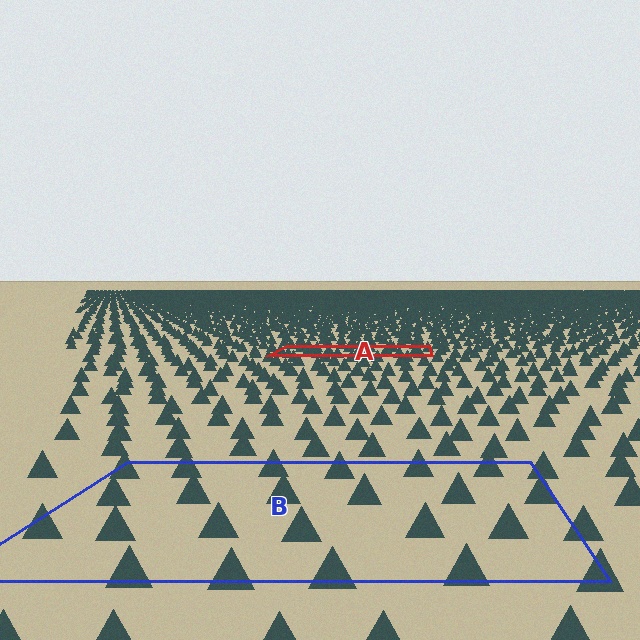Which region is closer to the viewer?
Region B is closer. The texture elements there are larger and more spread out.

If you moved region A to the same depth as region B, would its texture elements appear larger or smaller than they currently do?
They would appear larger. At a closer depth, the same texture elements are projected at a bigger on-screen size.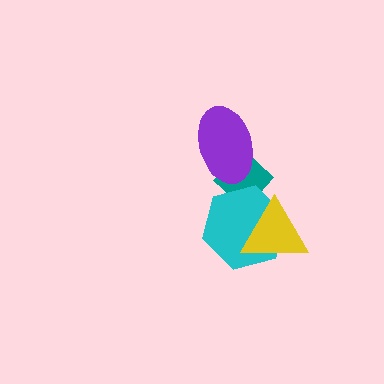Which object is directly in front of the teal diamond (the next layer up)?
The purple ellipse is directly in front of the teal diamond.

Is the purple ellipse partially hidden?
No, no other shape covers it.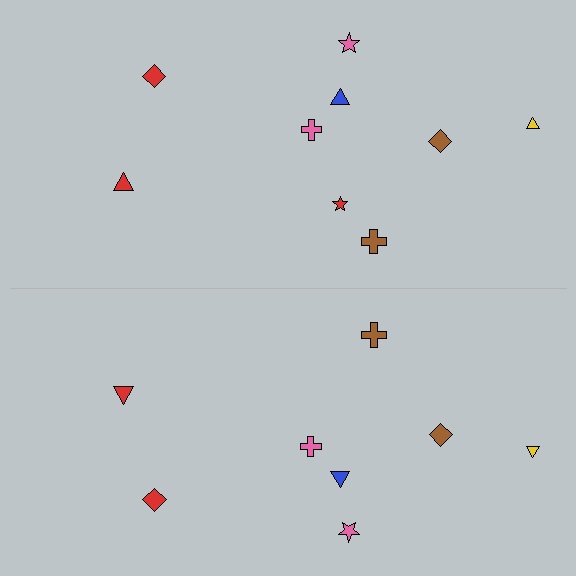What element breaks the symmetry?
A red star is missing from the bottom side.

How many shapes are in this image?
There are 17 shapes in this image.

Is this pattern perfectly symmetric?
No, the pattern is not perfectly symmetric. A red star is missing from the bottom side.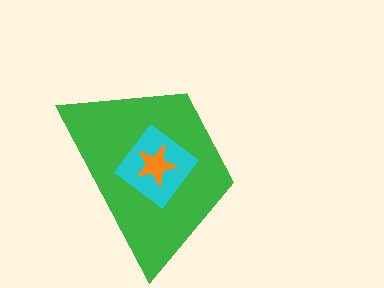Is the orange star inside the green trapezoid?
Yes.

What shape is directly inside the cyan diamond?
The orange star.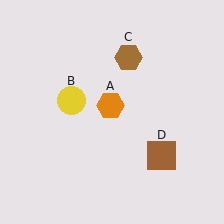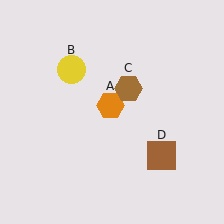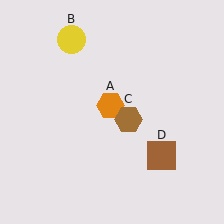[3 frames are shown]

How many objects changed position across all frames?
2 objects changed position: yellow circle (object B), brown hexagon (object C).